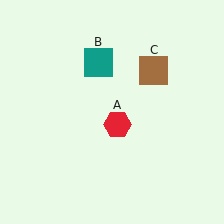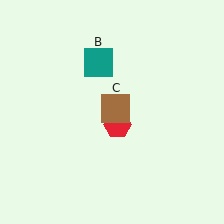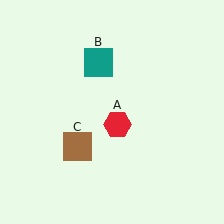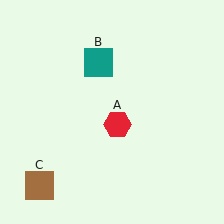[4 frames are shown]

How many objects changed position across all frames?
1 object changed position: brown square (object C).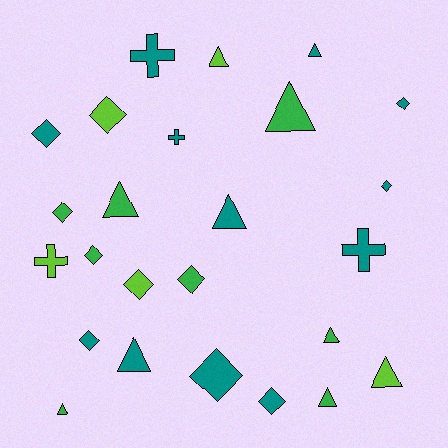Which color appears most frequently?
Teal, with 12 objects.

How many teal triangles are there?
There are 3 teal triangles.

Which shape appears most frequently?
Diamond, with 11 objects.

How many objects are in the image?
There are 25 objects.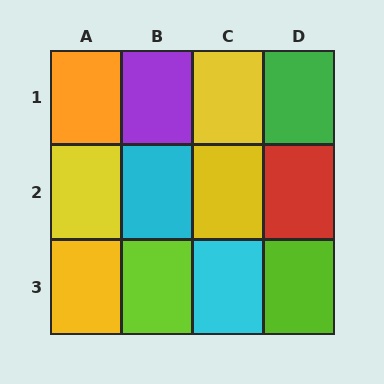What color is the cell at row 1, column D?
Green.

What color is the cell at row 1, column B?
Purple.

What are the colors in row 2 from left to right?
Yellow, cyan, yellow, red.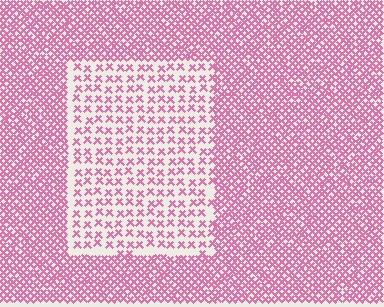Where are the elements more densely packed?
The elements are more densely packed outside the rectangle boundary.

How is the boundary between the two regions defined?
The boundary is defined by a change in element density (approximately 2.4x ratio). All elements are the same color, size, and shape.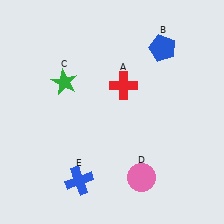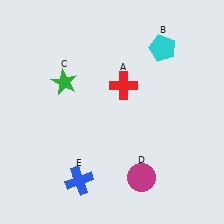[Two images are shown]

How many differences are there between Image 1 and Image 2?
There are 2 differences between the two images.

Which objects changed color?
B changed from blue to cyan. D changed from pink to magenta.